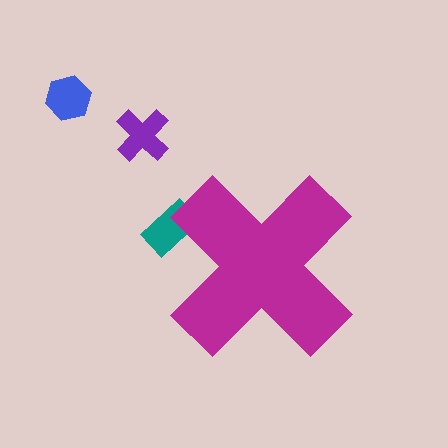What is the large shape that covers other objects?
A magenta cross.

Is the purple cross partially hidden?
No, the purple cross is fully visible.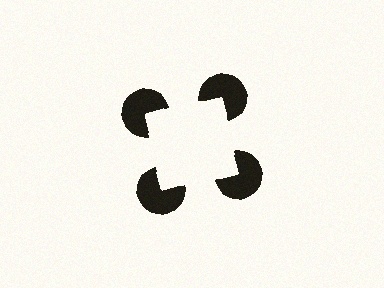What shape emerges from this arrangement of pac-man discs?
An illusory square — its edges are inferred from the aligned wedge cuts in the pac-man discs, not physically drawn.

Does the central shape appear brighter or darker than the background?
It typically appears slightly brighter than the background, even though no actual brightness change is drawn.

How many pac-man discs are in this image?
There are 4 — one at each vertex of the illusory square.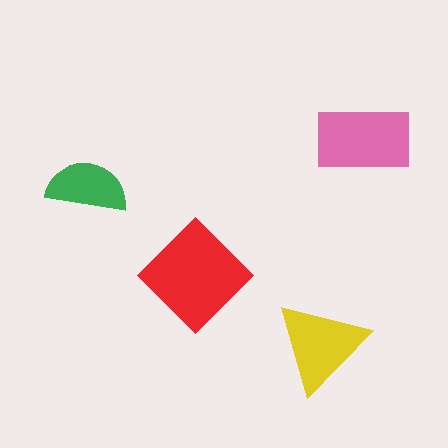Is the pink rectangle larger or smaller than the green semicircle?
Larger.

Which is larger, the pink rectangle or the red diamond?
The red diamond.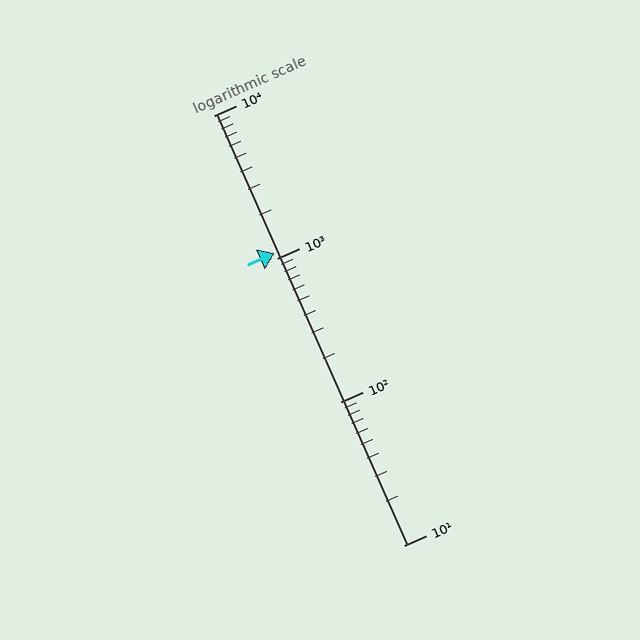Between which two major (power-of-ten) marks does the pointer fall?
The pointer is between 1000 and 10000.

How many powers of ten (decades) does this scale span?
The scale spans 3 decades, from 10 to 10000.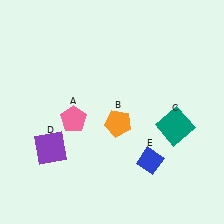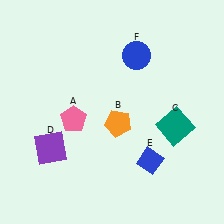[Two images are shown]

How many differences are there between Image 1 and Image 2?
There is 1 difference between the two images.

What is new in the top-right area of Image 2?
A blue circle (F) was added in the top-right area of Image 2.